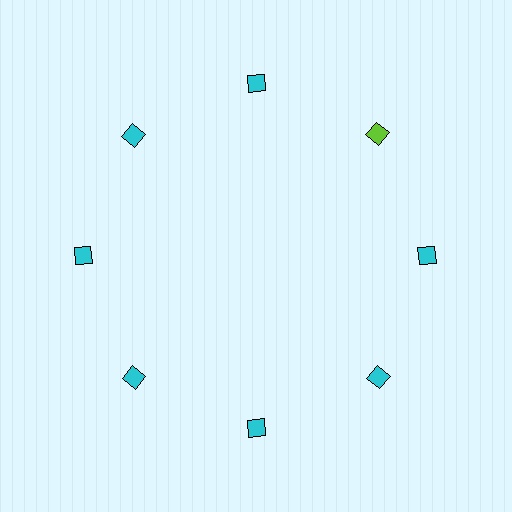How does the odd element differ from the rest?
It has a different color: lime instead of cyan.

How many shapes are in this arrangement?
There are 8 shapes arranged in a ring pattern.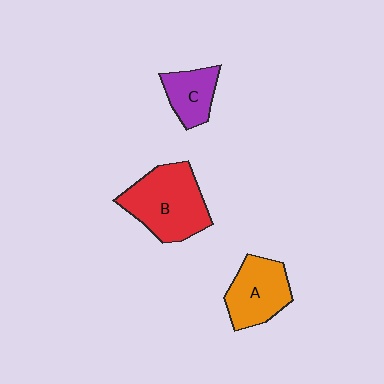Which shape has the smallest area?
Shape C (purple).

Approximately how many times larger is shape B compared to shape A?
Approximately 1.4 times.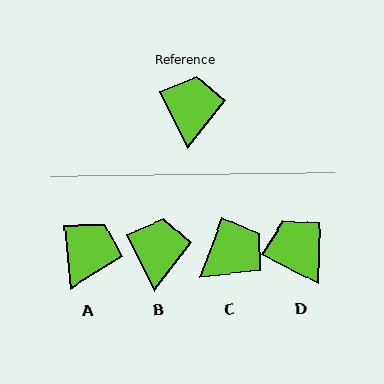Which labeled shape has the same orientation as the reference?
B.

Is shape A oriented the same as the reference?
No, it is off by about 21 degrees.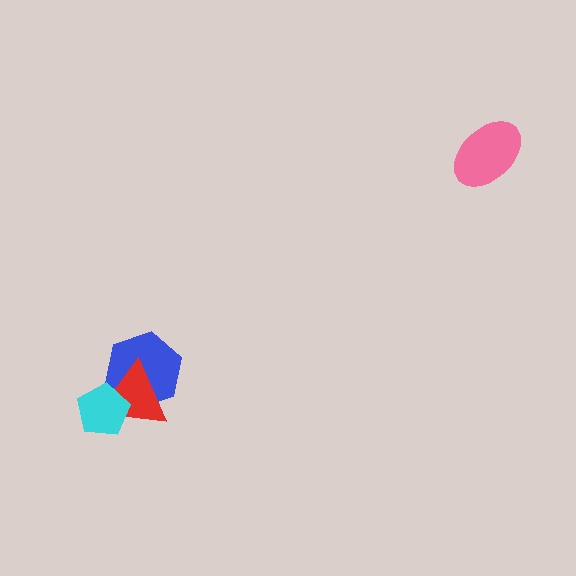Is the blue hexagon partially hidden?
Yes, it is partially covered by another shape.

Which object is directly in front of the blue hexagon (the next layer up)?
The red triangle is directly in front of the blue hexagon.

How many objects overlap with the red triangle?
2 objects overlap with the red triangle.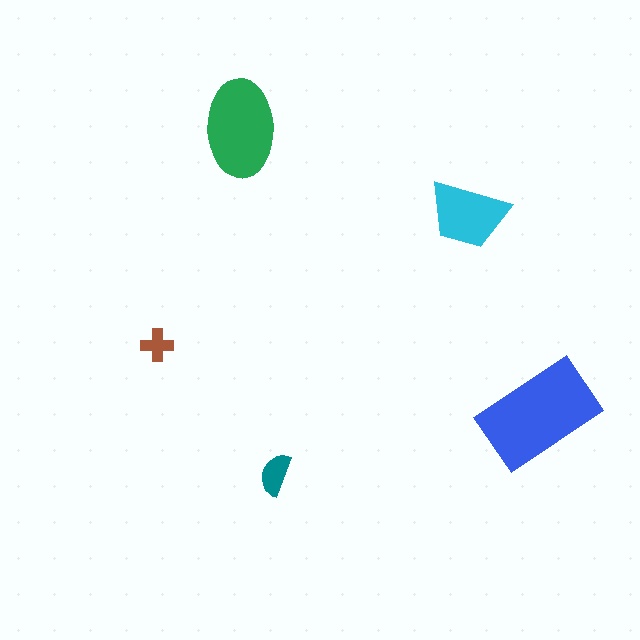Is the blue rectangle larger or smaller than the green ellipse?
Larger.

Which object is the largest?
The blue rectangle.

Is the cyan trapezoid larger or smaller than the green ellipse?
Smaller.